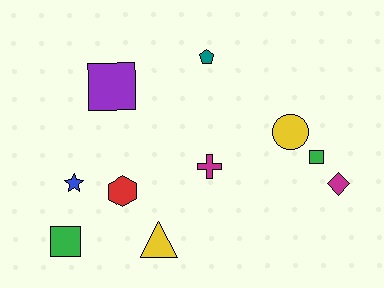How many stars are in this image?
There is 1 star.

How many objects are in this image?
There are 10 objects.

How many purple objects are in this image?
There is 1 purple object.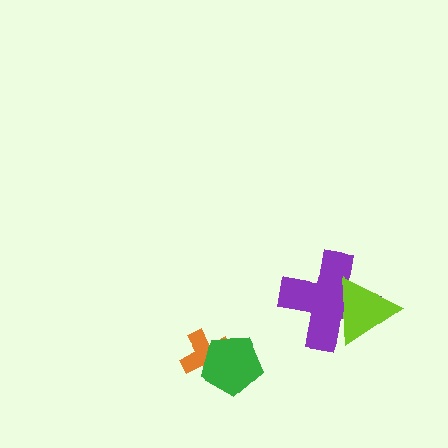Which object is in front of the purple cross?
The lime triangle is in front of the purple cross.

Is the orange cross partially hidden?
Yes, it is partially covered by another shape.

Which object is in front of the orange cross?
The green pentagon is in front of the orange cross.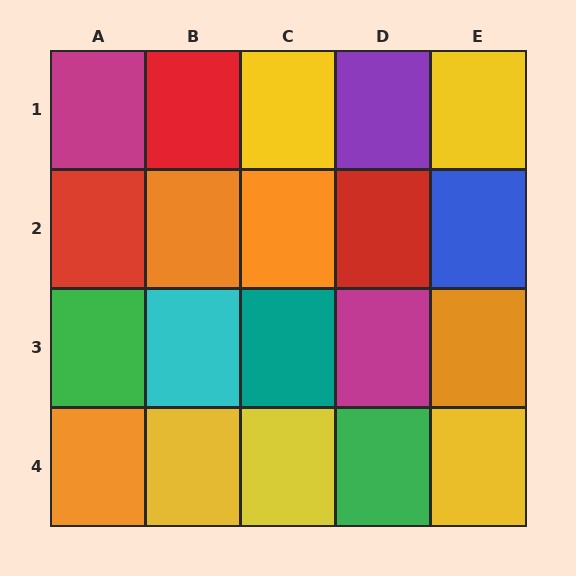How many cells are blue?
1 cell is blue.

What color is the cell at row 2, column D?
Red.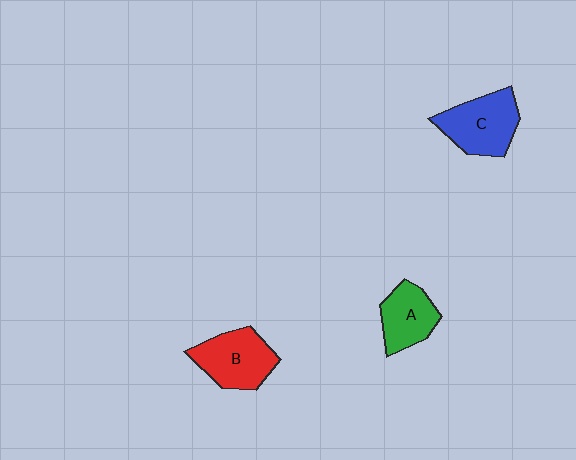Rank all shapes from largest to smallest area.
From largest to smallest: C (blue), B (red), A (green).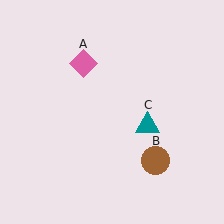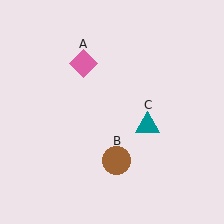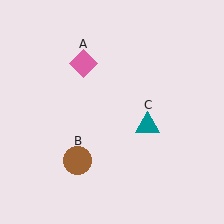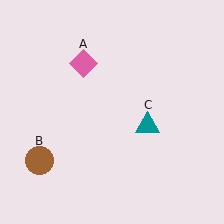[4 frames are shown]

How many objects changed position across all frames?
1 object changed position: brown circle (object B).